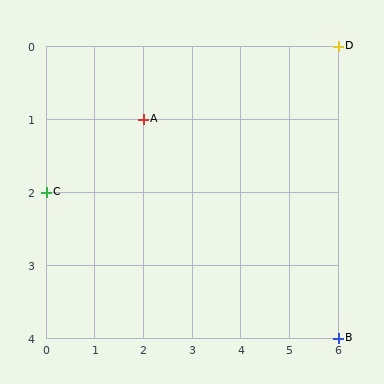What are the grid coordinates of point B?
Point B is at grid coordinates (6, 4).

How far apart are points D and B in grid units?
Points D and B are 4 rows apart.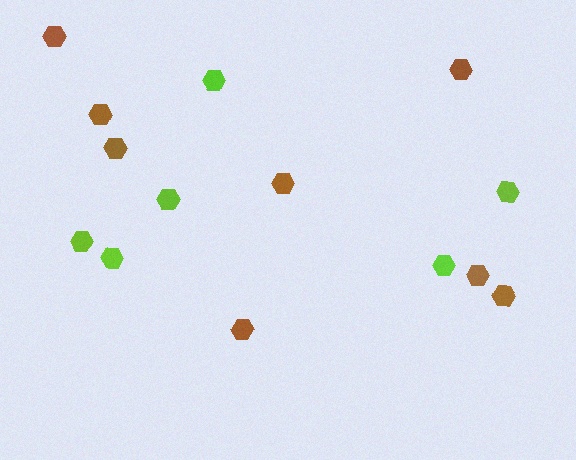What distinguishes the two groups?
There are 2 groups: one group of brown hexagons (8) and one group of lime hexagons (6).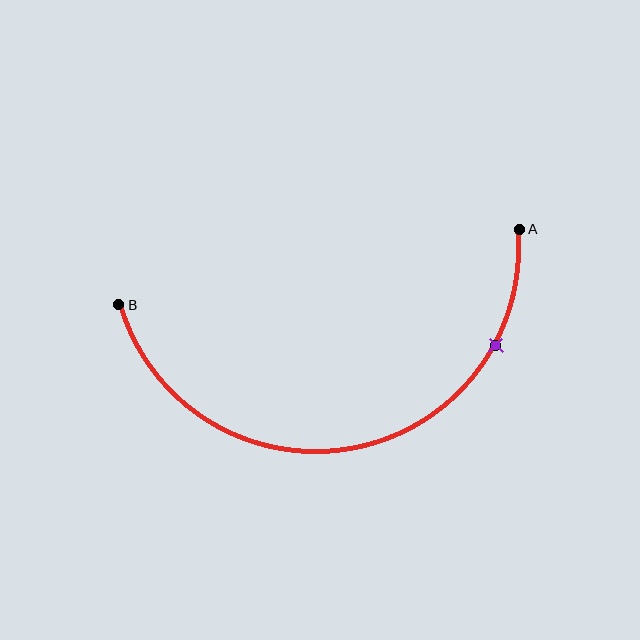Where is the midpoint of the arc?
The arc midpoint is the point on the curve farthest from the straight line joining A and B. It sits below that line.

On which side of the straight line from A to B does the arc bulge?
The arc bulges below the straight line connecting A and B.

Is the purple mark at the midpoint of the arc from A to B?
No. The purple mark lies on the arc but is closer to endpoint A. The arc midpoint would be at the point on the curve equidistant along the arc from both A and B.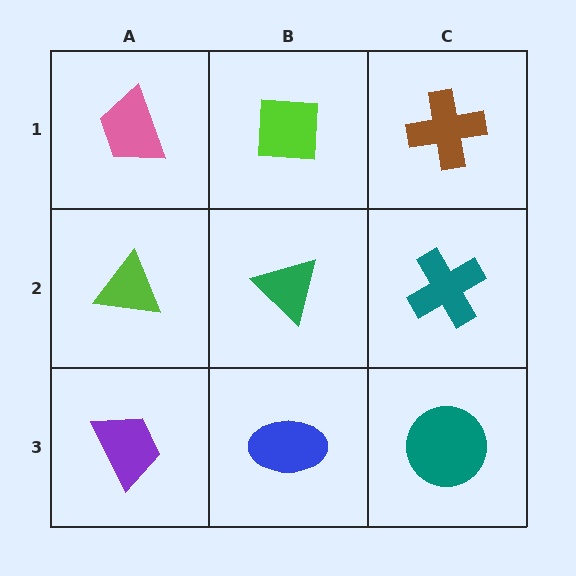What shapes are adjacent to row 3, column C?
A teal cross (row 2, column C), a blue ellipse (row 3, column B).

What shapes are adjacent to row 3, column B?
A green triangle (row 2, column B), a purple trapezoid (row 3, column A), a teal circle (row 3, column C).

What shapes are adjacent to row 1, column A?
A lime triangle (row 2, column A), a lime square (row 1, column B).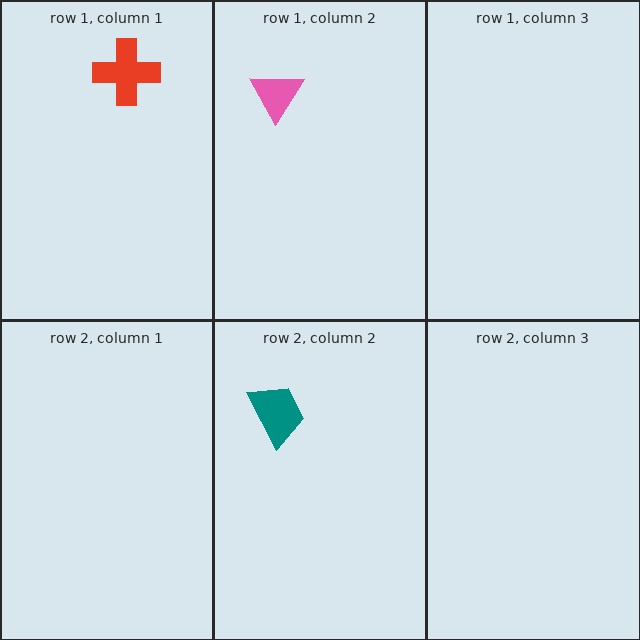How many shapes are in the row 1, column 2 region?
1.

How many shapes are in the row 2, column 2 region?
1.